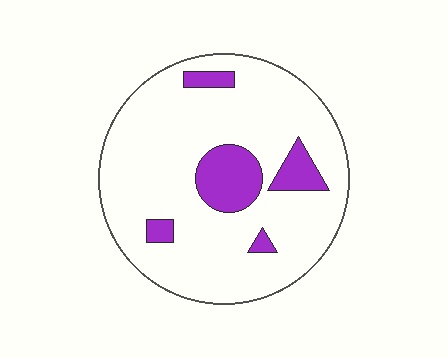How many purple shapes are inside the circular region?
5.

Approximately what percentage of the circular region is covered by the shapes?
Approximately 15%.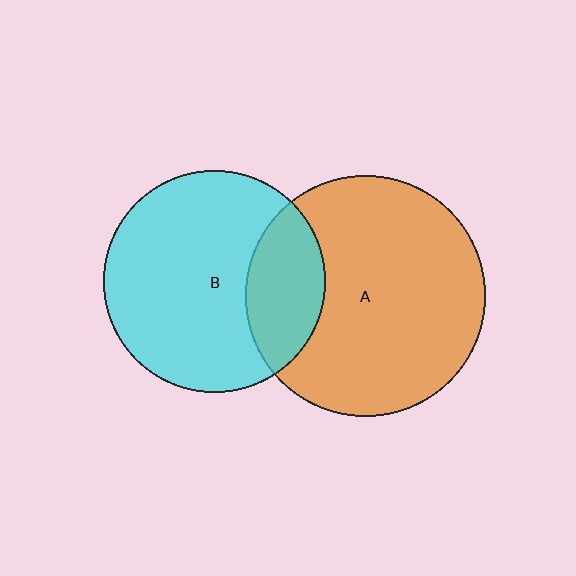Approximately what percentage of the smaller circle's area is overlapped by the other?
Approximately 25%.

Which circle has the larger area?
Circle A (orange).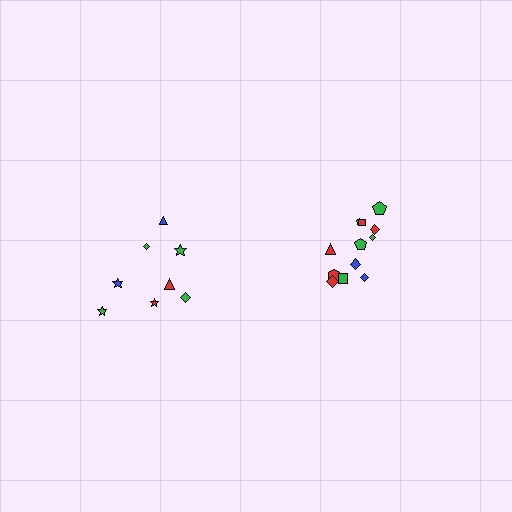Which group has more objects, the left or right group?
The right group.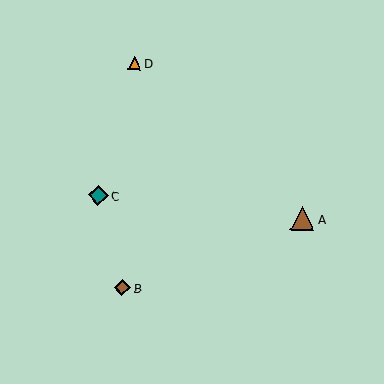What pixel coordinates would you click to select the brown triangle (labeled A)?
Click at (303, 219) to select the brown triangle A.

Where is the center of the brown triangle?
The center of the brown triangle is at (303, 219).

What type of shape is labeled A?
Shape A is a brown triangle.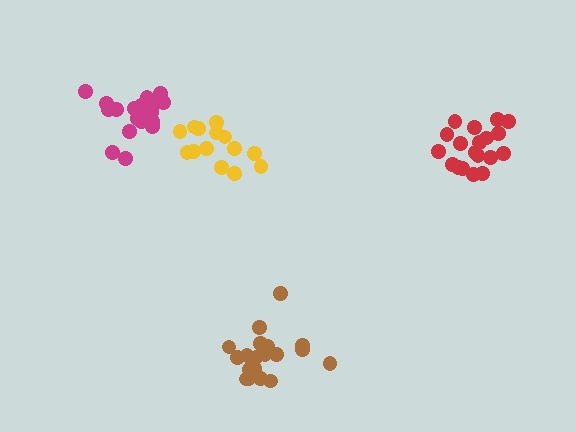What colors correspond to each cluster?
The clusters are colored: red, yellow, brown, magenta.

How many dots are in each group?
Group 1: 19 dots, Group 2: 14 dots, Group 3: 19 dots, Group 4: 19 dots (71 total).